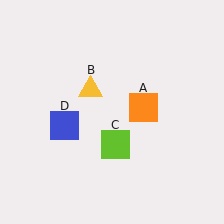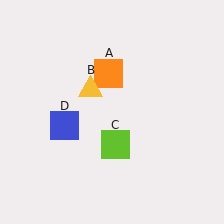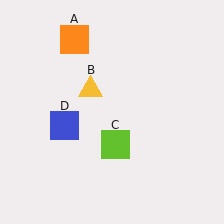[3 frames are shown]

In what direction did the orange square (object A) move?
The orange square (object A) moved up and to the left.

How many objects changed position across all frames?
1 object changed position: orange square (object A).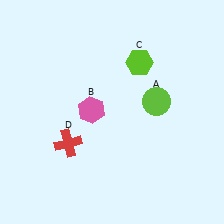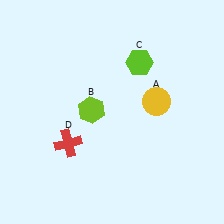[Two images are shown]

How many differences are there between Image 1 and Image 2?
There are 2 differences between the two images.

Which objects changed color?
A changed from lime to yellow. B changed from pink to lime.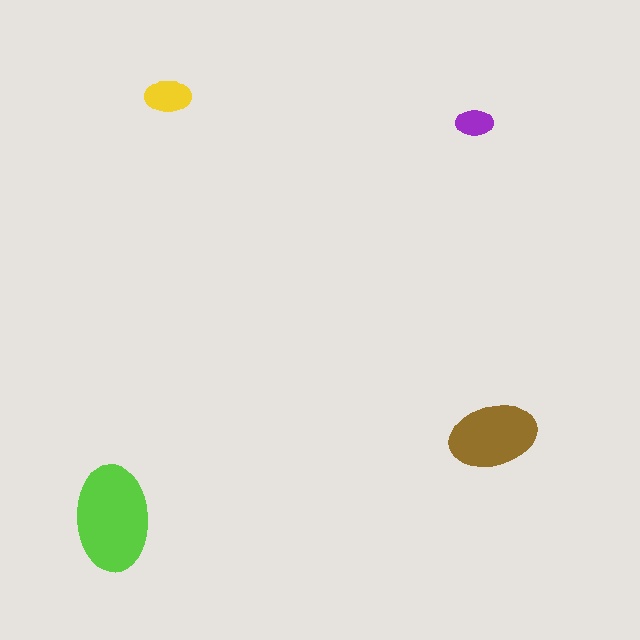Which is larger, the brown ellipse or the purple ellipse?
The brown one.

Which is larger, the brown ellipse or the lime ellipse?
The lime one.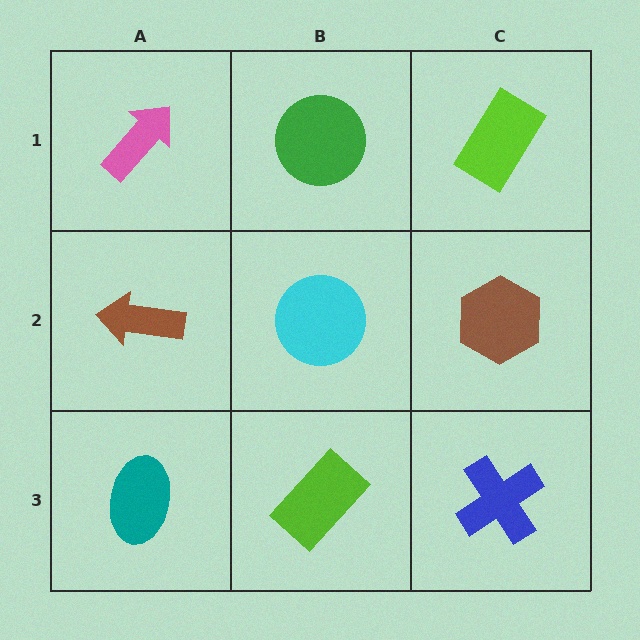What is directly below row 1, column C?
A brown hexagon.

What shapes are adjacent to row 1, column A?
A brown arrow (row 2, column A), a green circle (row 1, column B).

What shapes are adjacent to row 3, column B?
A cyan circle (row 2, column B), a teal ellipse (row 3, column A), a blue cross (row 3, column C).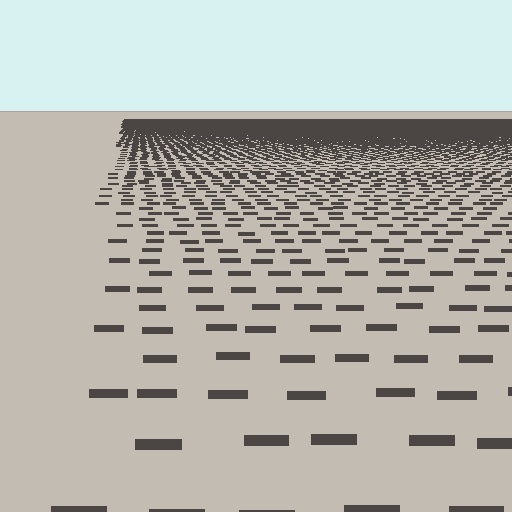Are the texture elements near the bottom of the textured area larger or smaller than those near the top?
Larger. Near the bottom, elements are closer to the viewer and appear at a bigger on-screen size.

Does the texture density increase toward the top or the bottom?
Density increases toward the top.